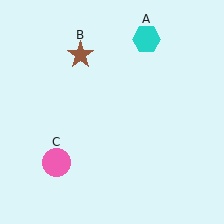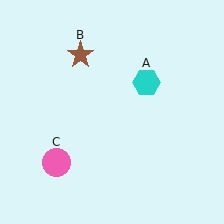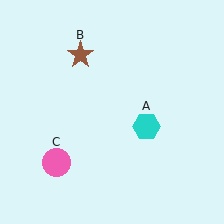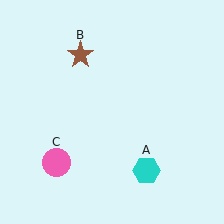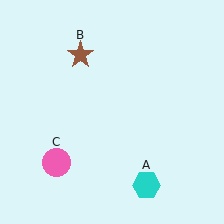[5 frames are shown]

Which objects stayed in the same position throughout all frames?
Brown star (object B) and pink circle (object C) remained stationary.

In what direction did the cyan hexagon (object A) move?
The cyan hexagon (object A) moved down.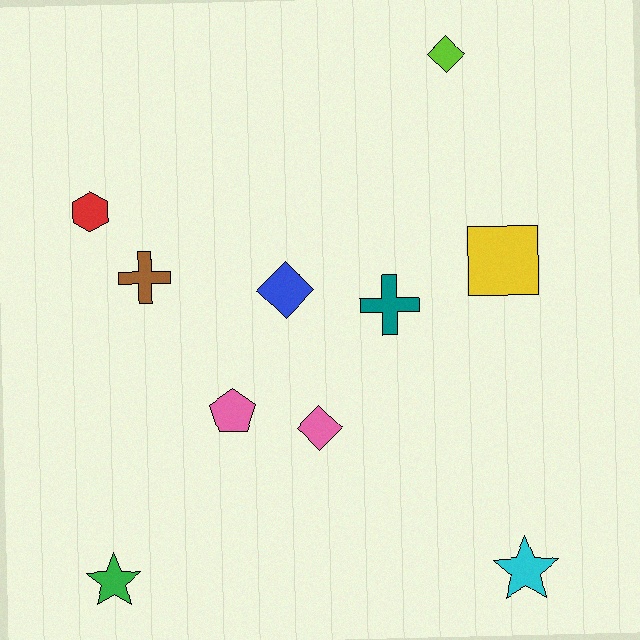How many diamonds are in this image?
There are 3 diamonds.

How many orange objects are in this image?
There are no orange objects.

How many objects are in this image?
There are 10 objects.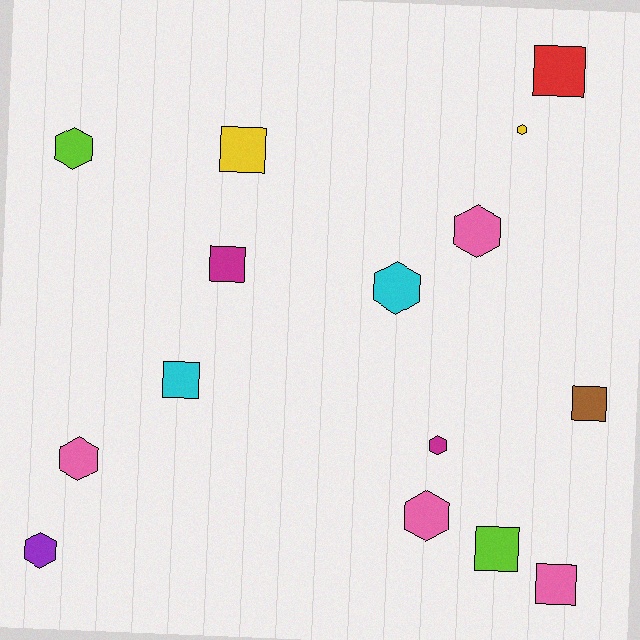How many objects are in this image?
There are 15 objects.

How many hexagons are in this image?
There are 8 hexagons.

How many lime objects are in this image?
There are 2 lime objects.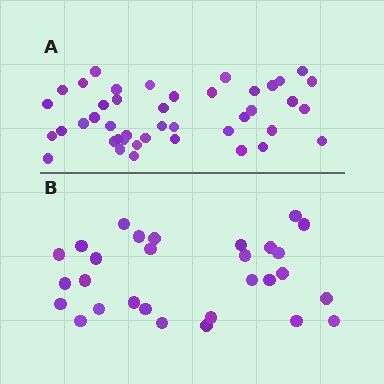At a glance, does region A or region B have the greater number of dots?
Region A (the top region) has more dots.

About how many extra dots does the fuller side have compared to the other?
Region A has approximately 15 more dots than region B.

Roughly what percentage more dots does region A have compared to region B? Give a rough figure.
About 50% more.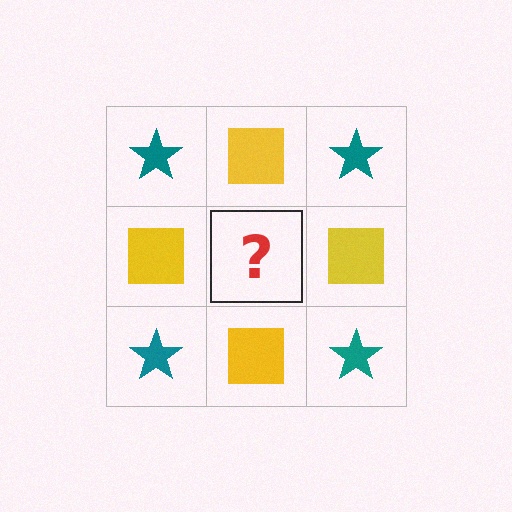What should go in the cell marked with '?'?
The missing cell should contain a teal star.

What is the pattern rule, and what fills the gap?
The rule is that it alternates teal star and yellow square in a checkerboard pattern. The gap should be filled with a teal star.